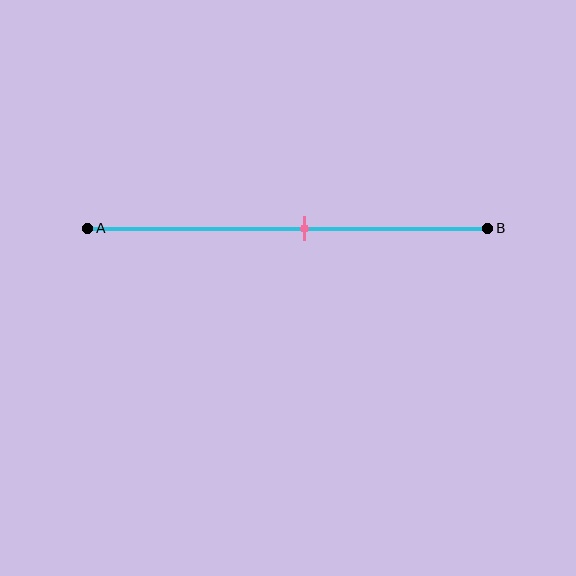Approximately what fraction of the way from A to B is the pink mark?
The pink mark is approximately 55% of the way from A to B.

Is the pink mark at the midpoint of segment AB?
No, the mark is at about 55% from A, not at the 50% midpoint.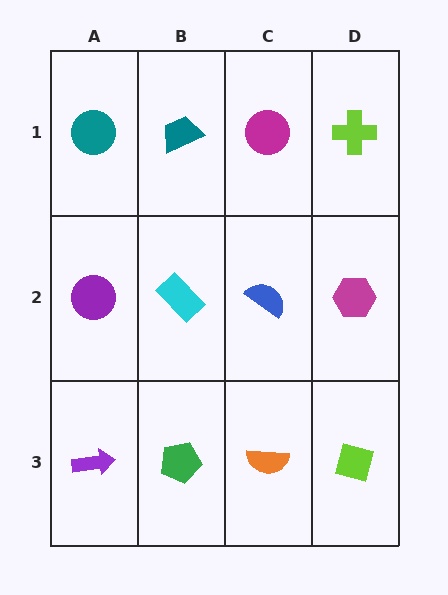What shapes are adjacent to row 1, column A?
A purple circle (row 2, column A), a teal trapezoid (row 1, column B).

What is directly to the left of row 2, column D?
A blue semicircle.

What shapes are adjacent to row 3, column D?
A magenta hexagon (row 2, column D), an orange semicircle (row 3, column C).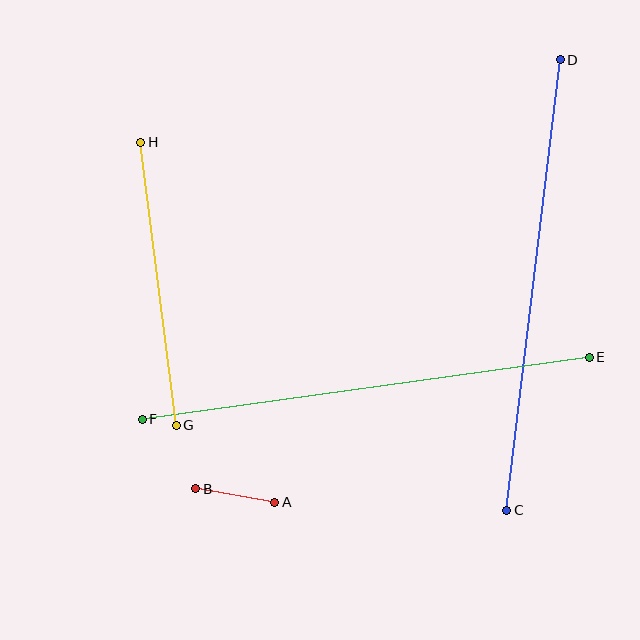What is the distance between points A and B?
The distance is approximately 80 pixels.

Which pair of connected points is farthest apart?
Points C and D are farthest apart.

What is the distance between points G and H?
The distance is approximately 285 pixels.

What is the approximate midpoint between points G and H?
The midpoint is at approximately (159, 284) pixels.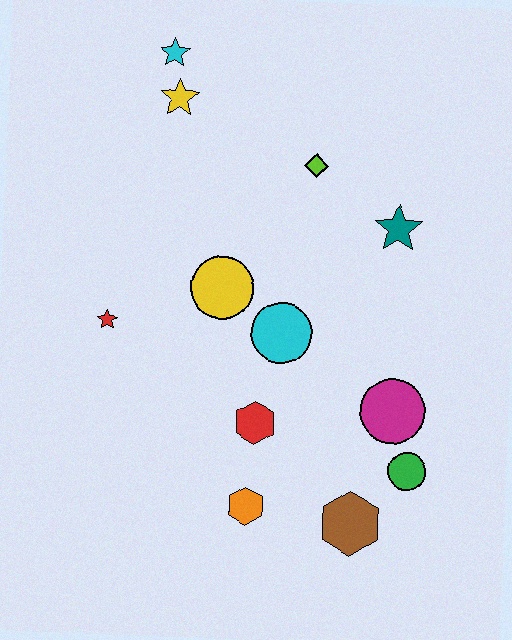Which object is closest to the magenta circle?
The green circle is closest to the magenta circle.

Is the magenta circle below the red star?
Yes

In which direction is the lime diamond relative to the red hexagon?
The lime diamond is above the red hexagon.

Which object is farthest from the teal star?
The orange hexagon is farthest from the teal star.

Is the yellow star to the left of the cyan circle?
Yes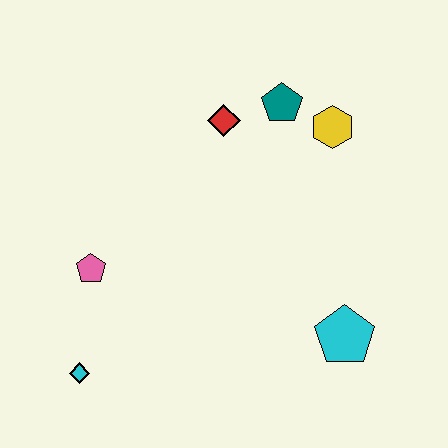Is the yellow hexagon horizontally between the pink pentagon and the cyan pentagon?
Yes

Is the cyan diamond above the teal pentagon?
No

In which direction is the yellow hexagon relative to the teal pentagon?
The yellow hexagon is to the right of the teal pentagon.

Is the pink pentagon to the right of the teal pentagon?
No